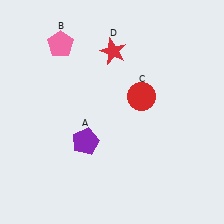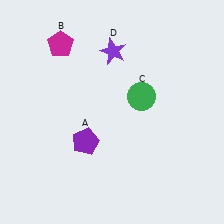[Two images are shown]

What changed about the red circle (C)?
In Image 1, C is red. In Image 2, it changed to green.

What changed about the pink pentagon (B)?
In Image 1, B is pink. In Image 2, it changed to magenta.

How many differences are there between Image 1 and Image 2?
There are 3 differences between the two images.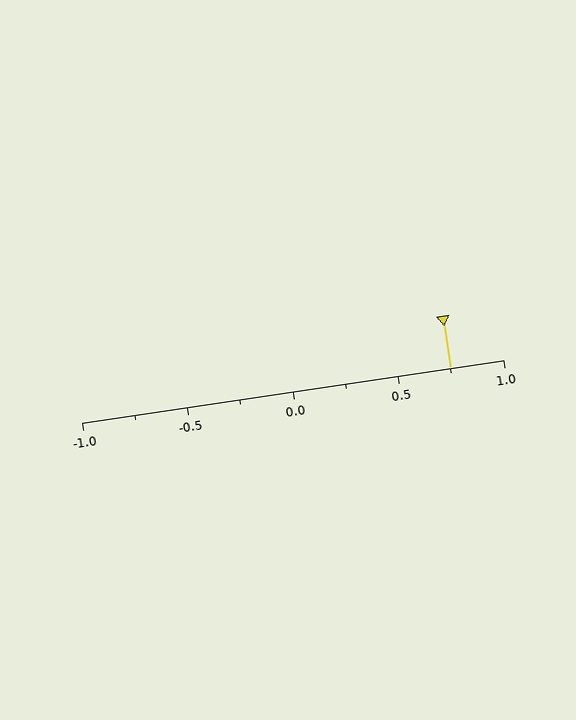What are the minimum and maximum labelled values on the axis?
The axis runs from -1.0 to 1.0.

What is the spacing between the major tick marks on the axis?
The major ticks are spaced 0.5 apart.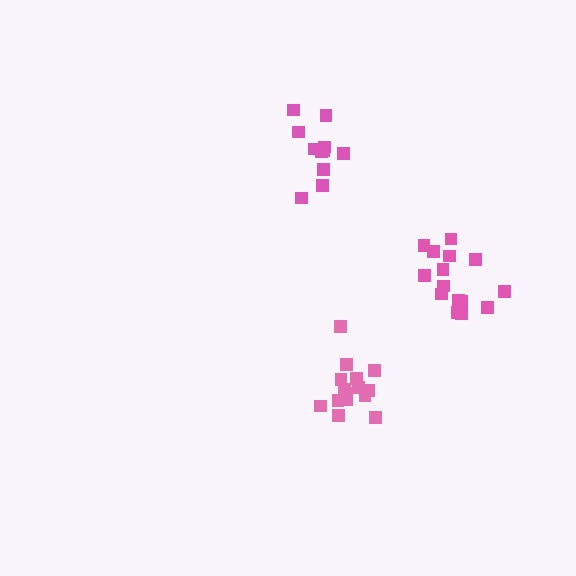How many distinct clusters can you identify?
There are 3 distinct clusters.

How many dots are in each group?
Group 1: 15 dots, Group 2: 16 dots, Group 3: 11 dots (42 total).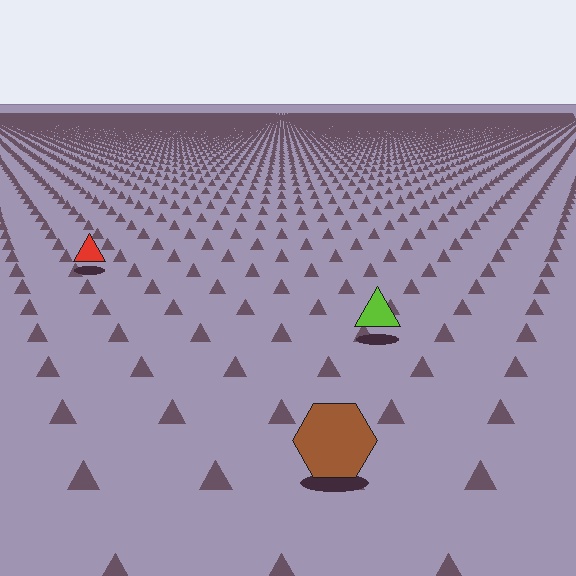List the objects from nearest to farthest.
From nearest to farthest: the brown hexagon, the lime triangle, the red triangle.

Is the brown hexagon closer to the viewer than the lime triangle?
Yes. The brown hexagon is closer — you can tell from the texture gradient: the ground texture is coarser near it.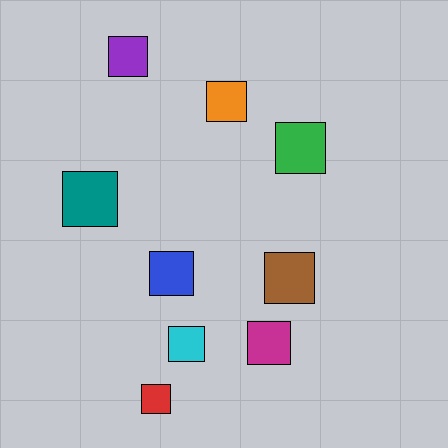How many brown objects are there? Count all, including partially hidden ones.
There is 1 brown object.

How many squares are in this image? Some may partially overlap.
There are 9 squares.